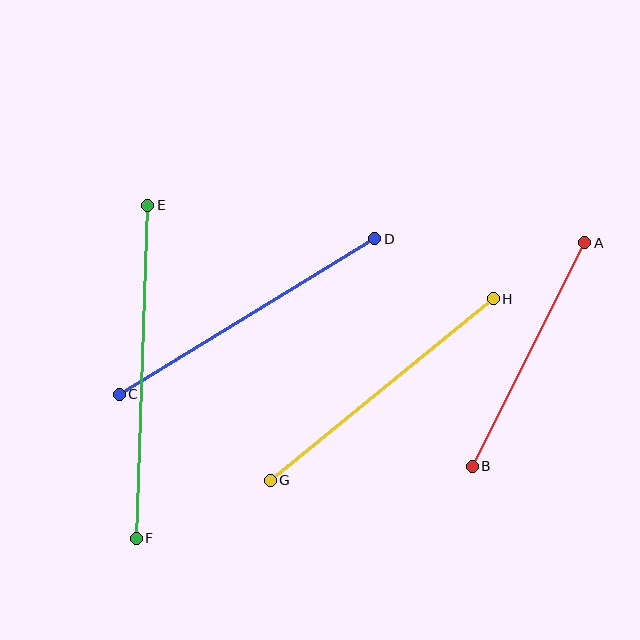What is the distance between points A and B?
The distance is approximately 250 pixels.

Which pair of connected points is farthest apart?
Points E and F are farthest apart.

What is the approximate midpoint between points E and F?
The midpoint is at approximately (142, 372) pixels.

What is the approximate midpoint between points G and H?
The midpoint is at approximately (382, 389) pixels.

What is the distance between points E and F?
The distance is approximately 333 pixels.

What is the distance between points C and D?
The distance is approximately 299 pixels.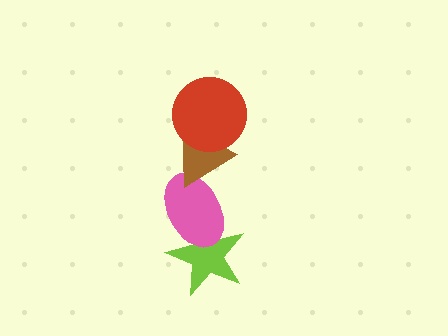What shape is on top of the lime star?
The pink ellipse is on top of the lime star.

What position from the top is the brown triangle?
The brown triangle is 2nd from the top.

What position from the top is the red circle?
The red circle is 1st from the top.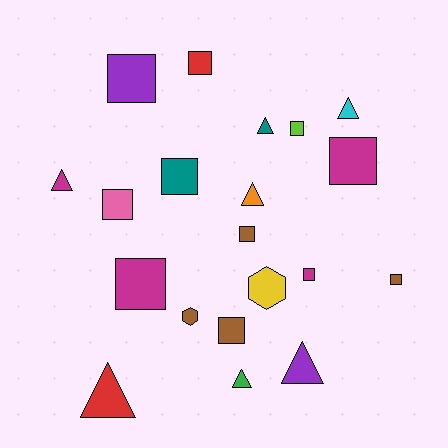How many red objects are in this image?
There are 2 red objects.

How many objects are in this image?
There are 20 objects.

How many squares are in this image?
There are 11 squares.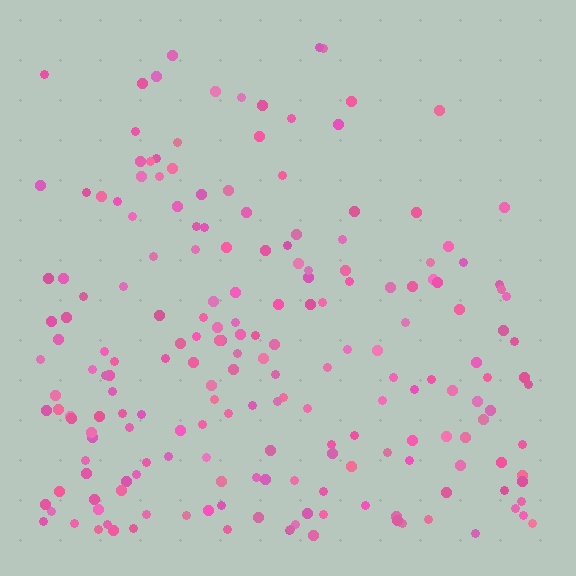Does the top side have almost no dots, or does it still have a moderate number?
Still a moderate number, just noticeably fewer than the bottom.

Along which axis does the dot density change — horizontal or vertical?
Vertical.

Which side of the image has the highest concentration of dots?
The bottom.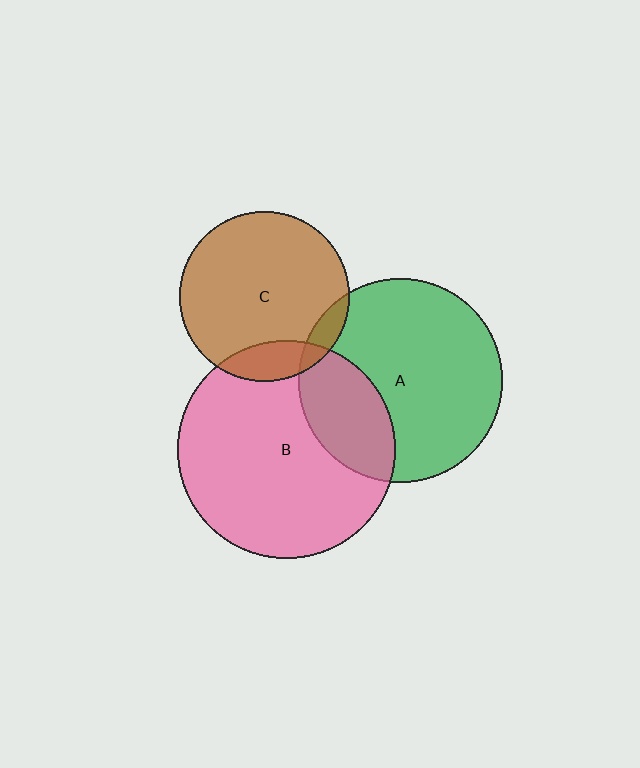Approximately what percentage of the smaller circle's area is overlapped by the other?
Approximately 10%.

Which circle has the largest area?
Circle B (pink).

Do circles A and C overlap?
Yes.